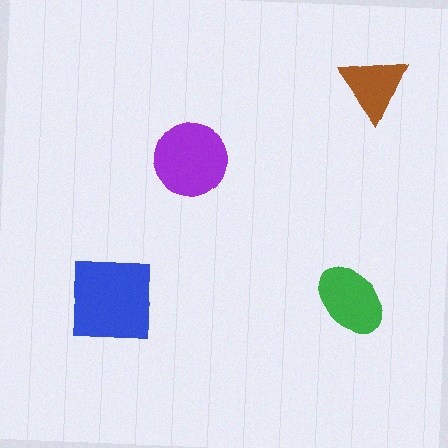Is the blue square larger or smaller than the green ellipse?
Larger.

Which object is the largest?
The blue square.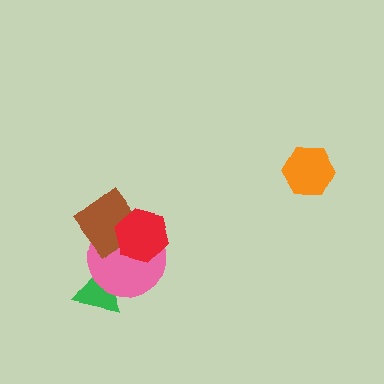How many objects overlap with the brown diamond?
2 objects overlap with the brown diamond.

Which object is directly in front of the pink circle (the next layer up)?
The brown diamond is directly in front of the pink circle.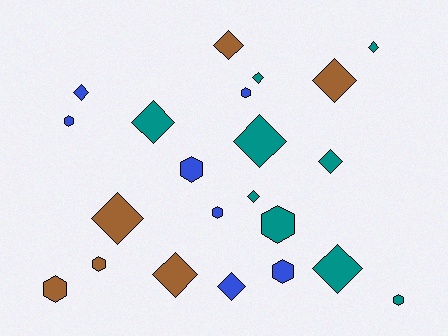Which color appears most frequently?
Teal, with 9 objects.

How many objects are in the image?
There are 22 objects.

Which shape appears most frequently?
Diamond, with 13 objects.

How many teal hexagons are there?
There are 2 teal hexagons.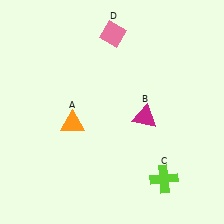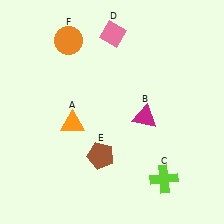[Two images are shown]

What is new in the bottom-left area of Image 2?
A brown pentagon (E) was added in the bottom-left area of Image 2.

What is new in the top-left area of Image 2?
An orange circle (F) was added in the top-left area of Image 2.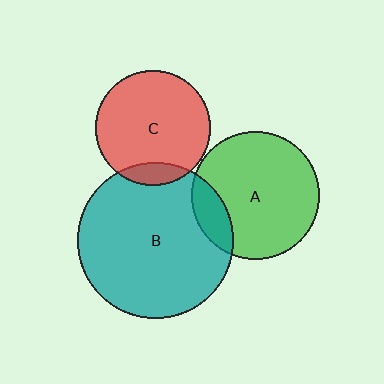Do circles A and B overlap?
Yes.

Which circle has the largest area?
Circle B (teal).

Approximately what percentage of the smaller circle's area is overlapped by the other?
Approximately 15%.